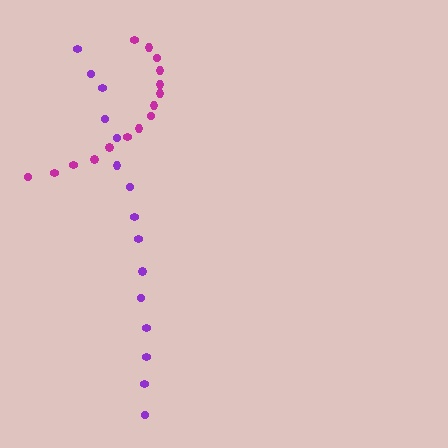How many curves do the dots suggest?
There are 2 distinct paths.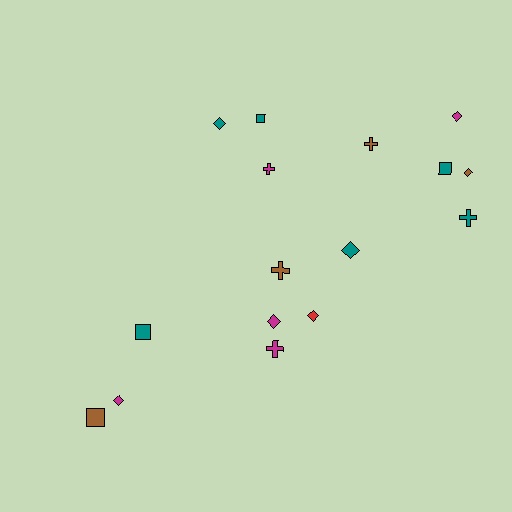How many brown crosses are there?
There are 2 brown crosses.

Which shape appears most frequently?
Diamond, with 7 objects.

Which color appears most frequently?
Teal, with 6 objects.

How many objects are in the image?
There are 16 objects.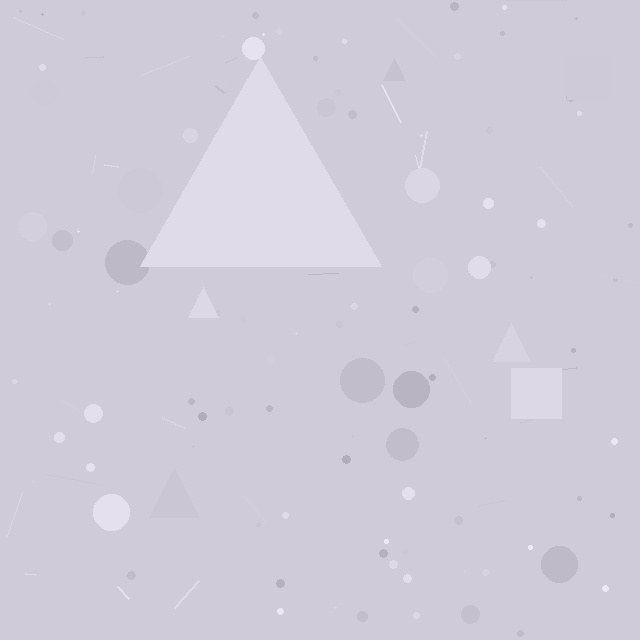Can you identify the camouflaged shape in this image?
The camouflaged shape is a triangle.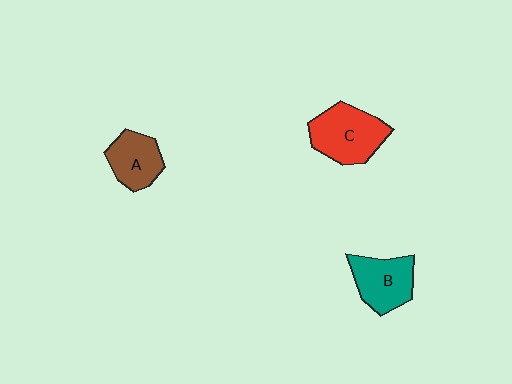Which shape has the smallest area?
Shape A (brown).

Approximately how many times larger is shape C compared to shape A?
Approximately 1.4 times.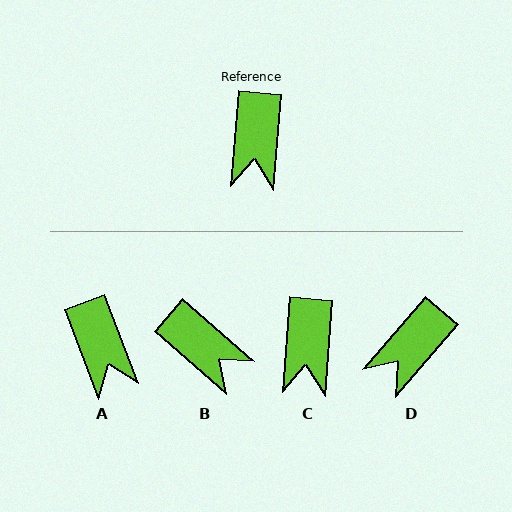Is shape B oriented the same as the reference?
No, it is off by about 54 degrees.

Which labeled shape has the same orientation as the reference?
C.